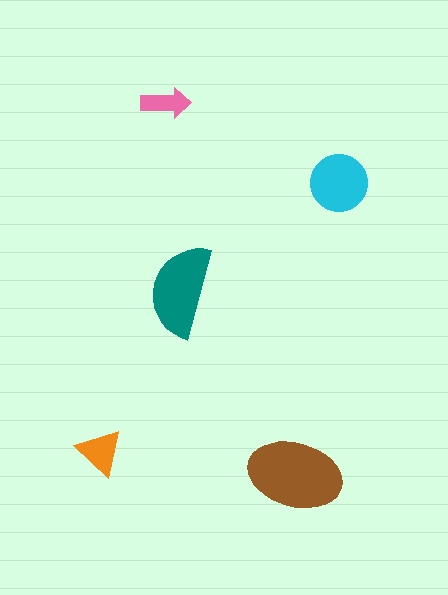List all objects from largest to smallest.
The brown ellipse, the teal semicircle, the cyan circle, the orange triangle, the pink arrow.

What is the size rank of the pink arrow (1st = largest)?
5th.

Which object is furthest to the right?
The cyan circle is rightmost.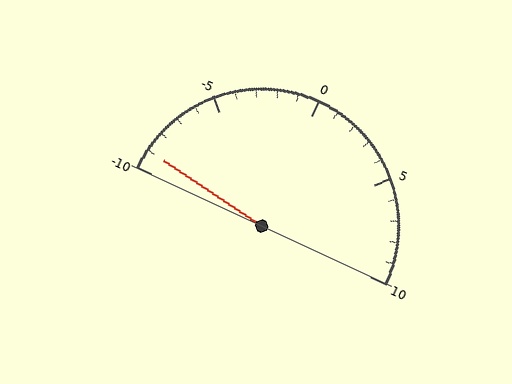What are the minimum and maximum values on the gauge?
The gauge ranges from -10 to 10.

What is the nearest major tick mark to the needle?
The nearest major tick mark is -10.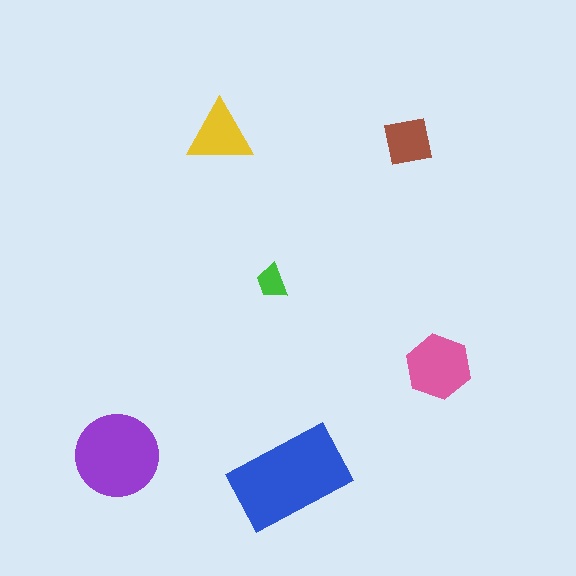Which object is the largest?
The blue rectangle.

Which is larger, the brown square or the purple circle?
The purple circle.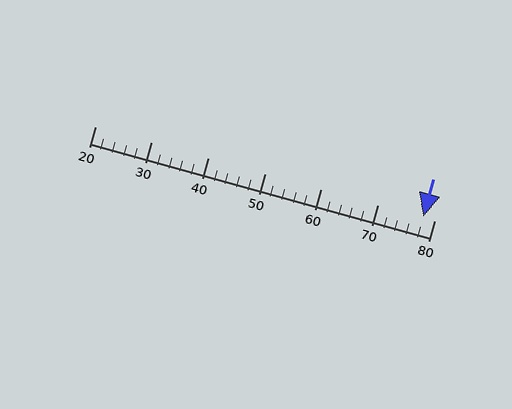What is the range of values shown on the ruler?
The ruler shows values from 20 to 80.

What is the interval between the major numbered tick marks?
The major tick marks are spaced 10 units apart.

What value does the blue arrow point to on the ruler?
The blue arrow points to approximately 78.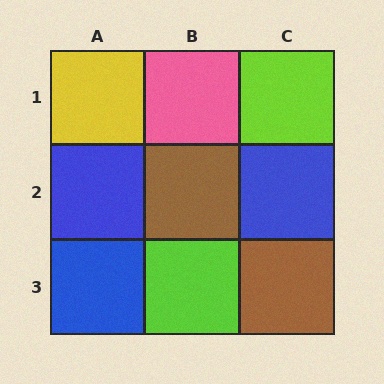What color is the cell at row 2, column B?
Brown.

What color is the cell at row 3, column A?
Blue.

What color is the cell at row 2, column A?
Blue.